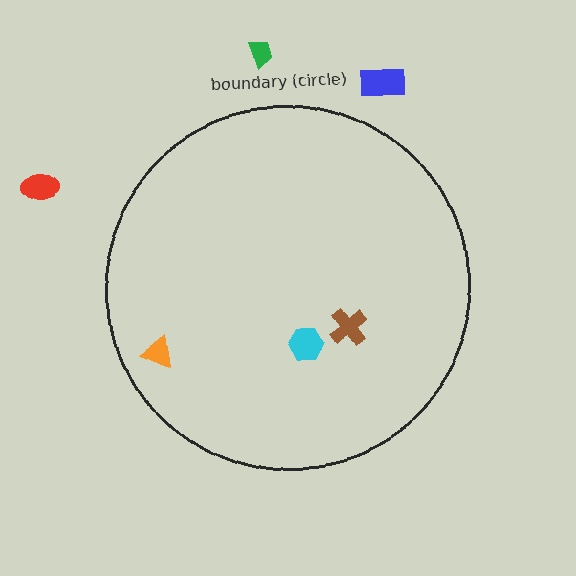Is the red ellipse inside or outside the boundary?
Outside.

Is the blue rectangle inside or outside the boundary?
Outside.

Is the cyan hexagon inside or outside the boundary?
Inside.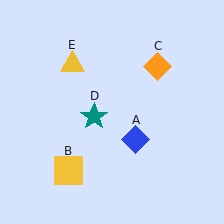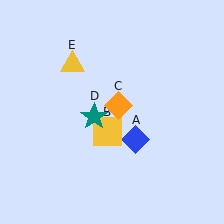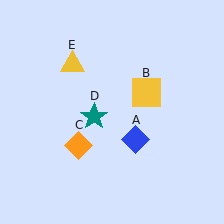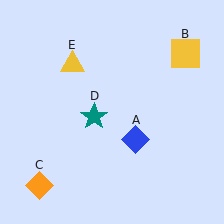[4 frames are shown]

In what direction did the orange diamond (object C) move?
The orange diamond (object C) moved down and to the left.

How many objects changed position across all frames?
2 objects changed position: yellow square (object B), orange diamond (object C).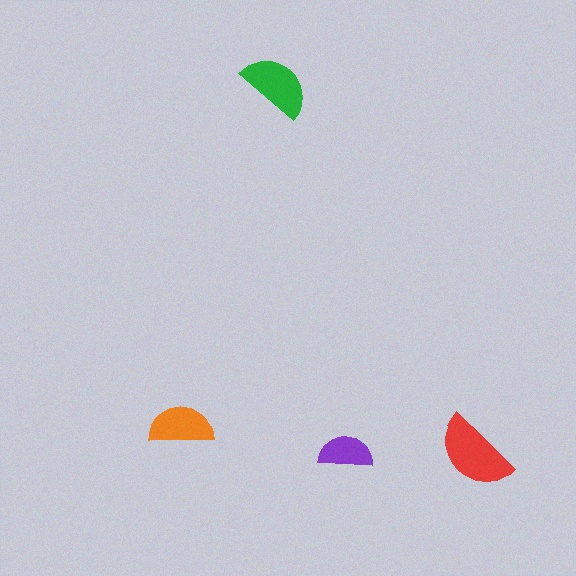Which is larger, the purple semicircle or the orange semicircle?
The orange one.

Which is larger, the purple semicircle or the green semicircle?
The green one.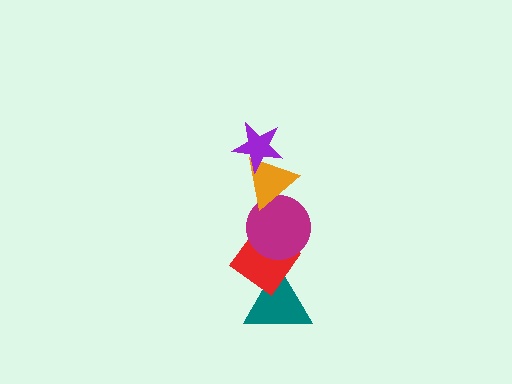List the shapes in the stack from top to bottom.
From top to bottom: the purple star, the orange triangle, the magenta circle, the red diamond, the teal triangle.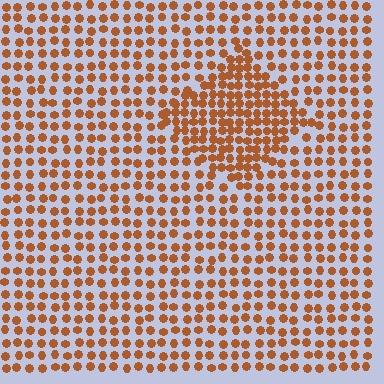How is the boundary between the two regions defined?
The boundary is defined by a change in element density (approximately 1.8x ratio). All elements are the same color, size, and shape.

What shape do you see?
I see a diamond.